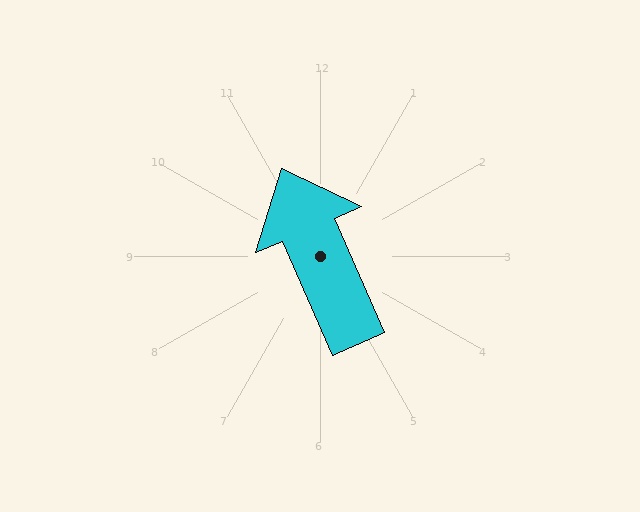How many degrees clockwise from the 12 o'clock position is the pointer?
Approximately 336 degrees.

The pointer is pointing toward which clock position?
Roughly 11 o'clock.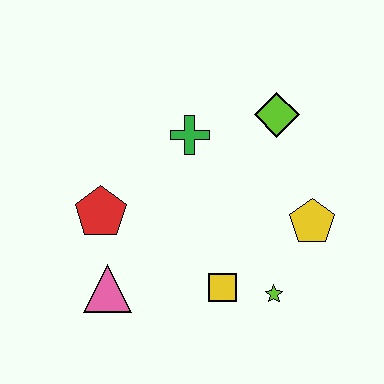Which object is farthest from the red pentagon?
The yellow pentagon is farthest from the red pentagon.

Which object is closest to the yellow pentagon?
The lime star is closest to the yellow pentagon.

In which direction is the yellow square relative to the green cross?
The yellow square is below the green cross.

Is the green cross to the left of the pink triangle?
No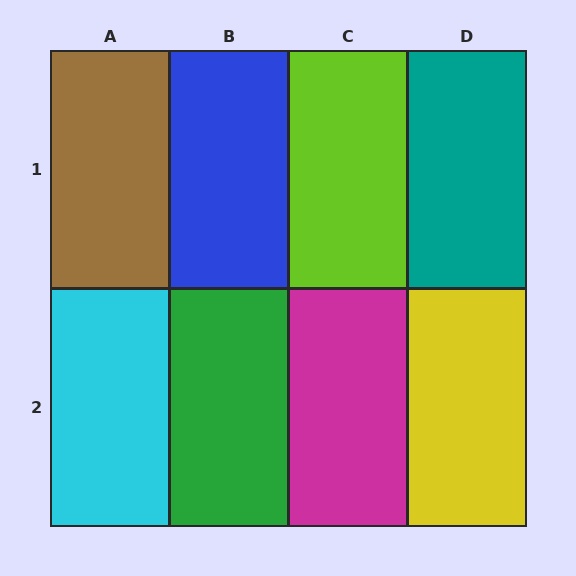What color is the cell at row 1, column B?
Blue.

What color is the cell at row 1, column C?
Lime.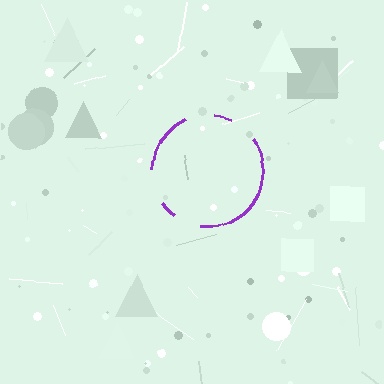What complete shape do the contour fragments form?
The contour fragments form a circle.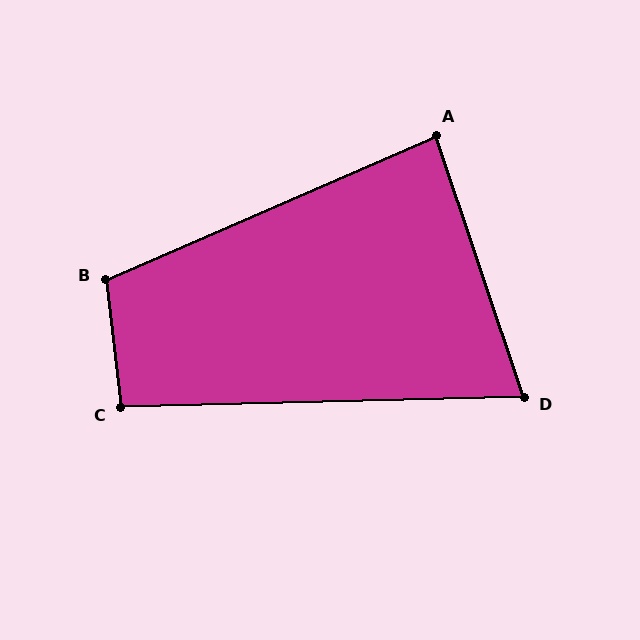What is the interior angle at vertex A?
Approximately 85 degrees (acute).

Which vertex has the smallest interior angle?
D, at approximately 73 degrees.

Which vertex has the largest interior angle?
B, at approximately 107 degrees.